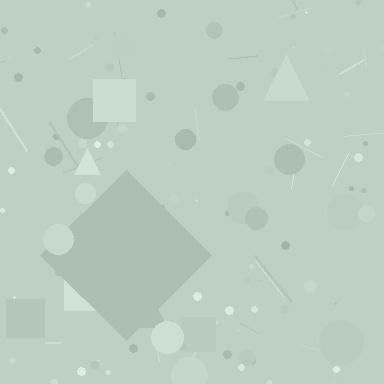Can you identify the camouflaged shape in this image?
The camouflaged shape is a diamond.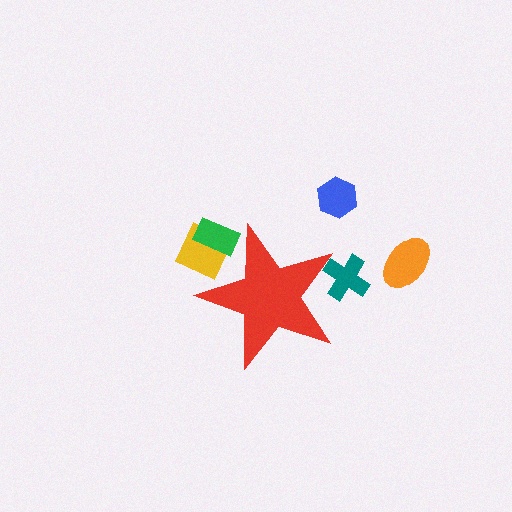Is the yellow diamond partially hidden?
Yes, the yellow diamond is partially hidden behind the red star.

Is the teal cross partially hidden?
Yes, the teal cross is partially hidden behind the red star.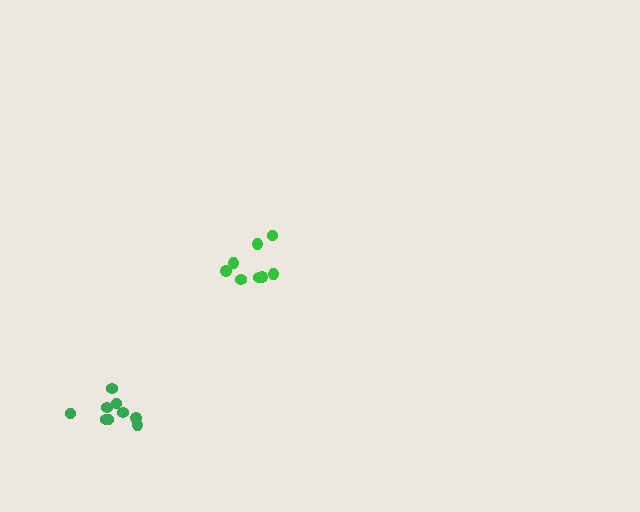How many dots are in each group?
Group 1: 8 dots, Group 2: 9 dots (17 total).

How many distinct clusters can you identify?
There are 2 distinct clusters.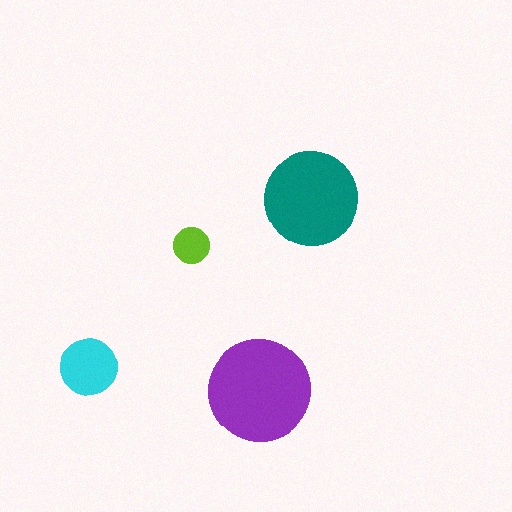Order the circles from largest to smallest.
the purple one, the teal one, the cyan one, the lime one.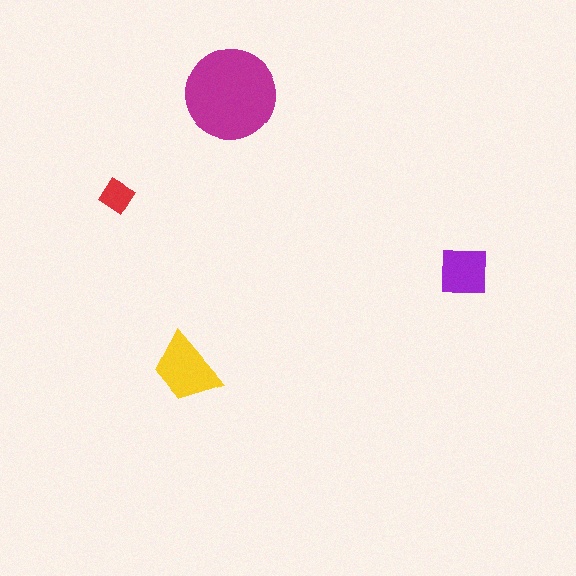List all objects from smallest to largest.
The red diamond, the purple square, the yellow trapezoid, the magenta circle.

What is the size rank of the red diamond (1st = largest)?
4th.